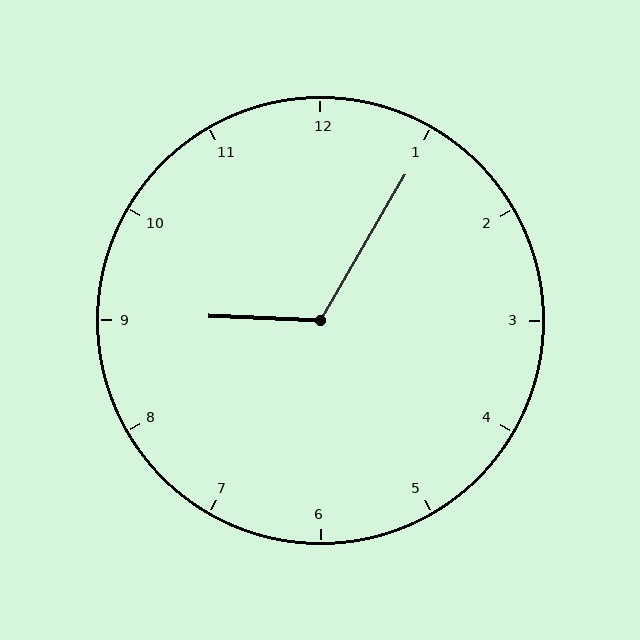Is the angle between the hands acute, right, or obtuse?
It is obtuse.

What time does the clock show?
9:05.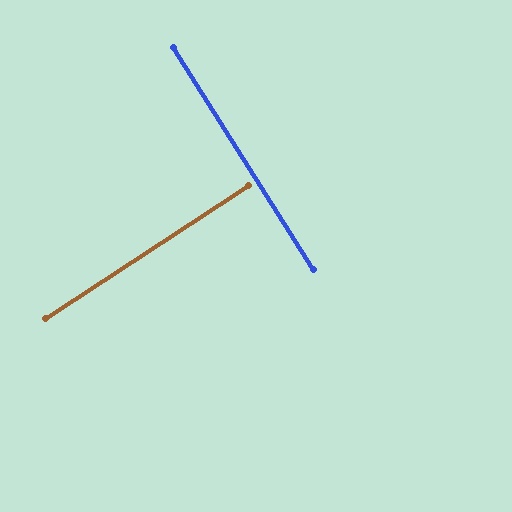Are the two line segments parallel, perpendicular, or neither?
Perpendicular — they meet at approximately 89°.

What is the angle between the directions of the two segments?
Approximately 89 degrees.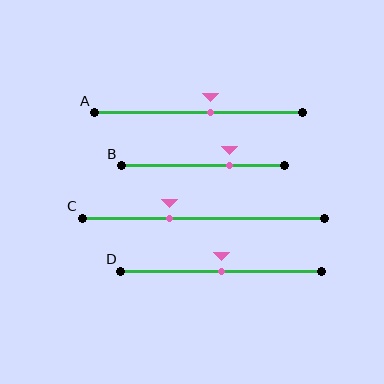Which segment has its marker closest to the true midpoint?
Segment D has its marker closest to the true midpoint.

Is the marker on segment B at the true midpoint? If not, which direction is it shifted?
No, the marker on segment B is shifted to the right by about 16% of the segment length.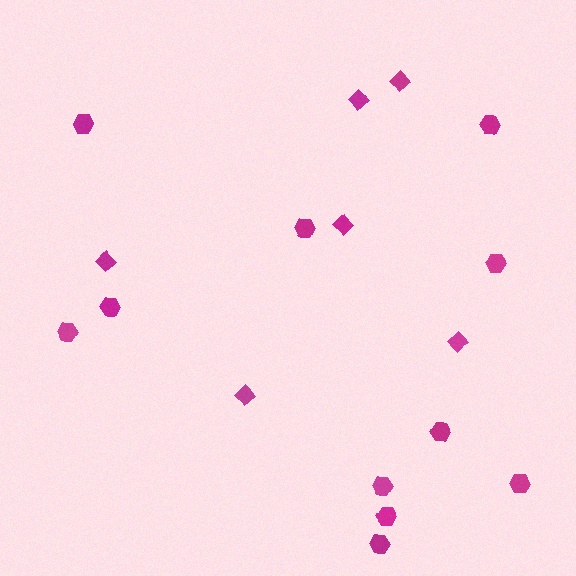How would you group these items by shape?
There are 2 groups: one group of hexagons (11) and one group of diamonds (6).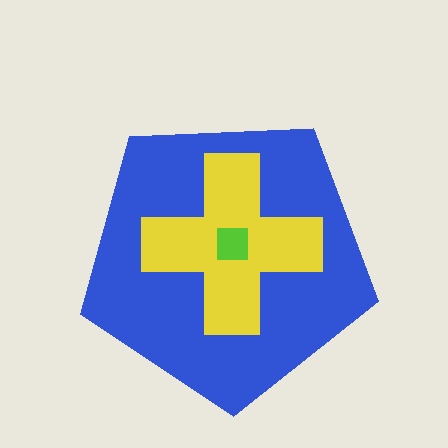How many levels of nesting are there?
3.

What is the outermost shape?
The blue pentagon.